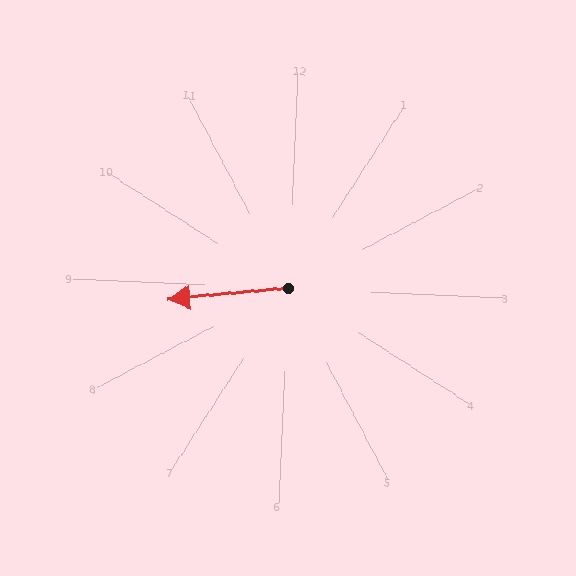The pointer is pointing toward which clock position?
Roughly 9 o'clock.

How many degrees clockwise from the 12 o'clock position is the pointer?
Approximately 262 degrees.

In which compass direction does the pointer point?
West.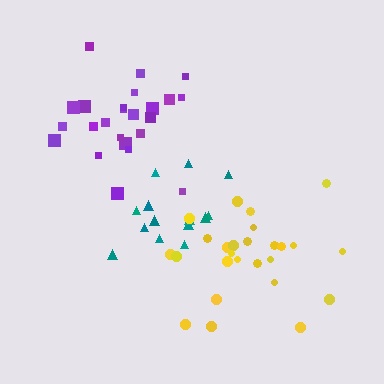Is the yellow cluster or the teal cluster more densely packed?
Teal.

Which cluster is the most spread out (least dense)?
Yellow.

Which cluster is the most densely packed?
Purple.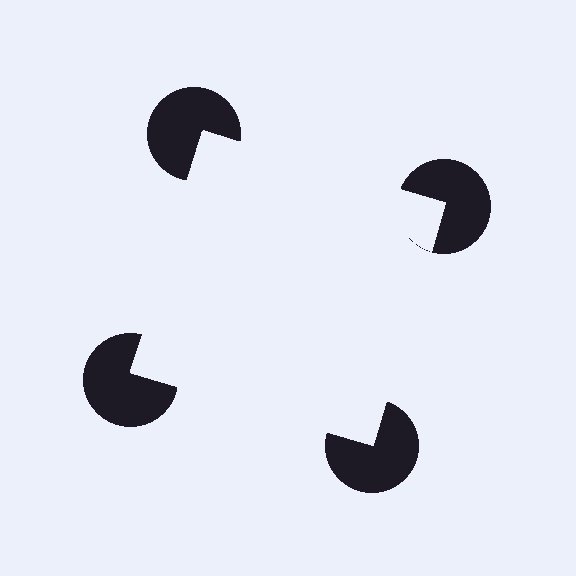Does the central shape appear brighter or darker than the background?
It typically appears slightly brighter than the background, even though no actual brightness change is drawn.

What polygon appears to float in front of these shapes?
An illusory square — its edges are inferred from the aligned wedge cuts in the pac-man discs, not physically drawn.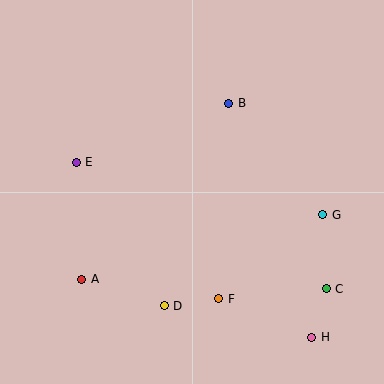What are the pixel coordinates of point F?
Point F is at (219, 299).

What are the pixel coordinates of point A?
Point A is at (82, 279).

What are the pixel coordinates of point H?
Point H is at (312, 337).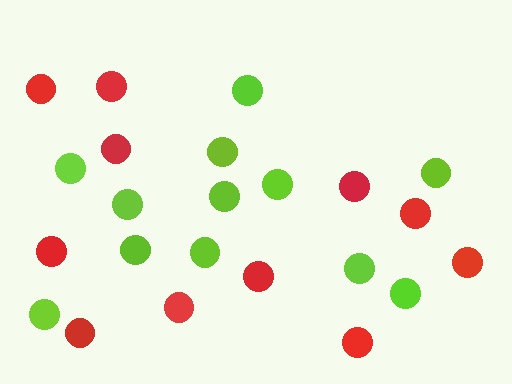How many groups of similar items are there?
There are 2 groups: one group of red circles (11) and one group of lime circles (12).